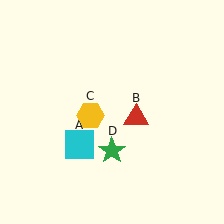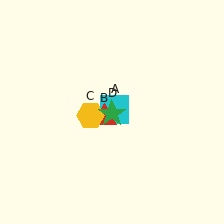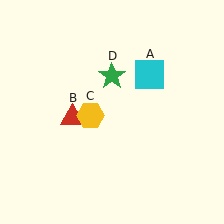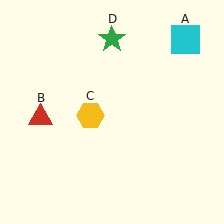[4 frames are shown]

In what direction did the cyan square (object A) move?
The cyan square (object A) moved up and to the right.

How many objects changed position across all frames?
3 objects changed position: cyan square (object A), red triangle (object B), green star (object D).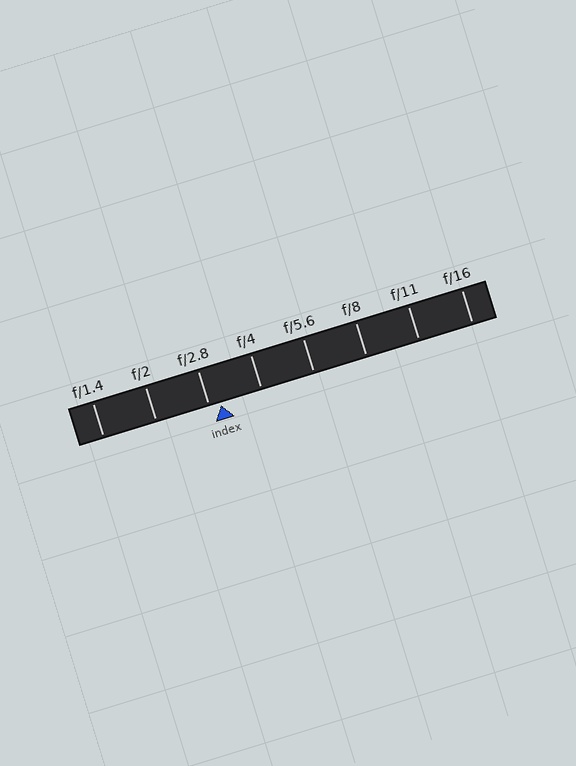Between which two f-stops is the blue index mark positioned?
The index mark is between f/2.8 and f/4.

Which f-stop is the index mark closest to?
The index mark is closest to f/2.8.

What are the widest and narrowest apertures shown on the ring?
The widest aperture shown is f/1.4 and the narrowest is f/16.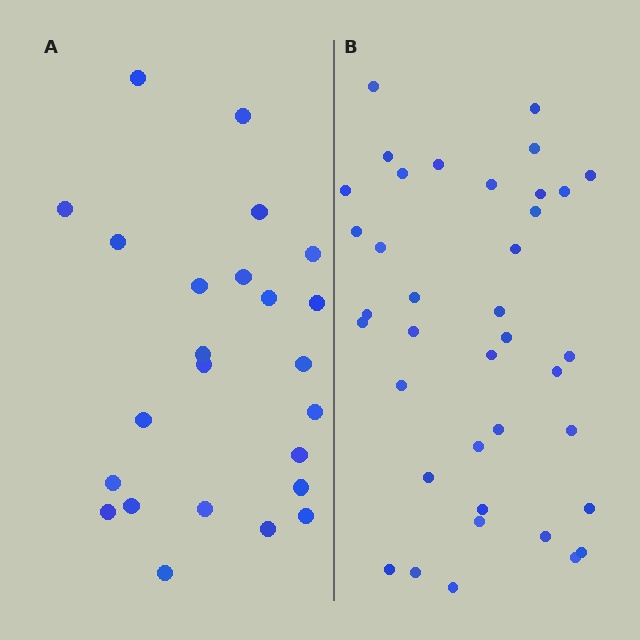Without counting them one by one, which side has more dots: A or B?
Region B (the right region) has more dots.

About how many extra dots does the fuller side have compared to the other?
Region B has approximately 15 more dots than region A.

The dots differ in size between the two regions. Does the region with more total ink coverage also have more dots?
No. Region A has more total ink coverage because its dots are larger, but region B actually contains more individual dots. Total area can be misleading — the number of items is what matters here.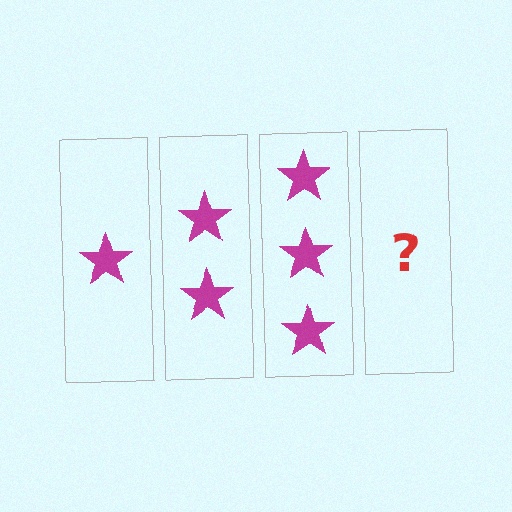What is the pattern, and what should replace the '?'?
The pattern is that each step adds one more star. The '?' should be 4 stars.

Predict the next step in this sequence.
The next step is 4 stars.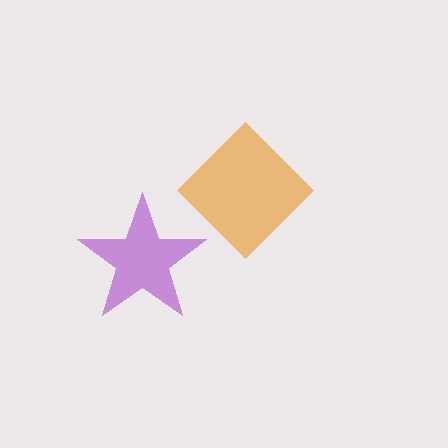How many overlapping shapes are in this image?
There are 2 overlapping shapes in the image.